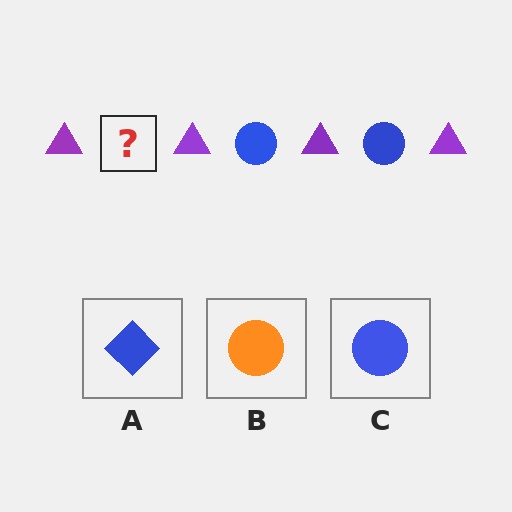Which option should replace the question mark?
Option C.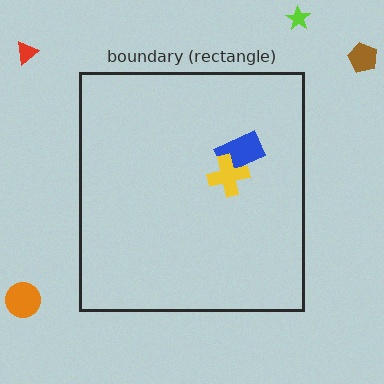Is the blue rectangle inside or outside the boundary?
Inside.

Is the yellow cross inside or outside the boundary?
Inside.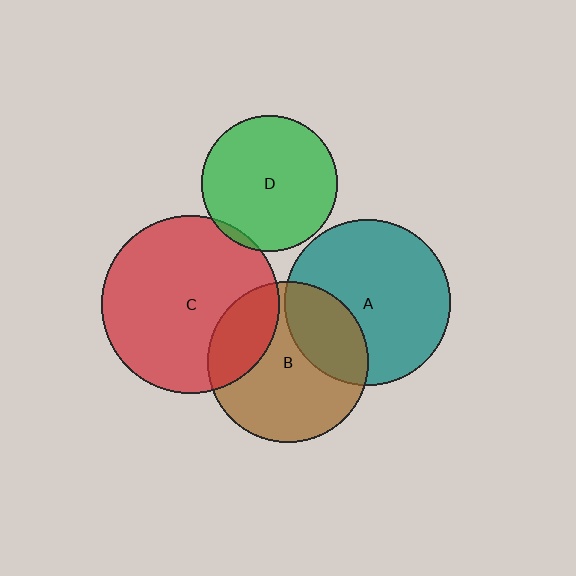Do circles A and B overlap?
Yes.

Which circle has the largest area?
Circle C (red).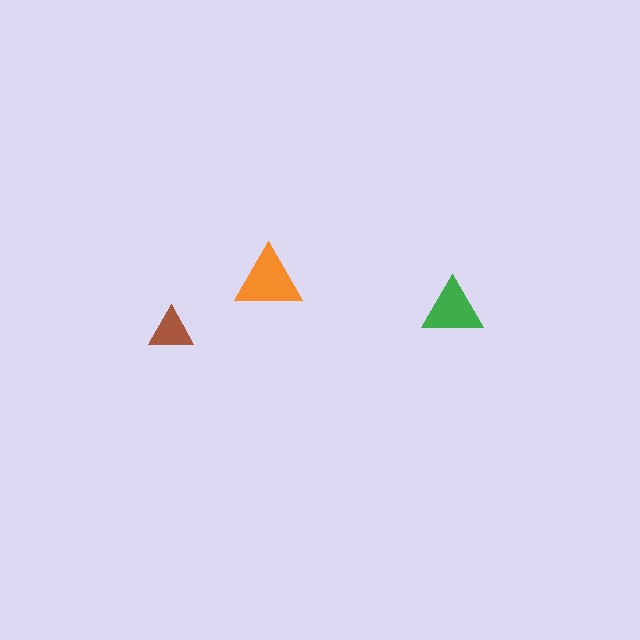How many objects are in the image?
There are 3 objects in the image.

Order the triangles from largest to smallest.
the orange one, the green one, the brown one.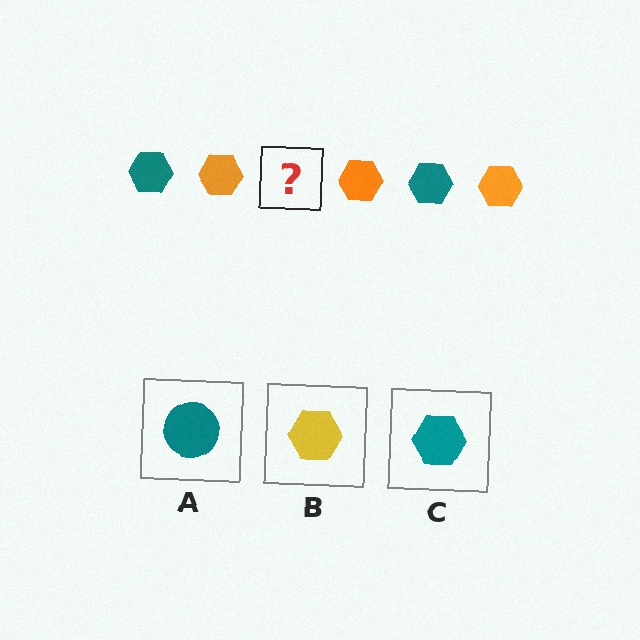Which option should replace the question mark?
Option C.